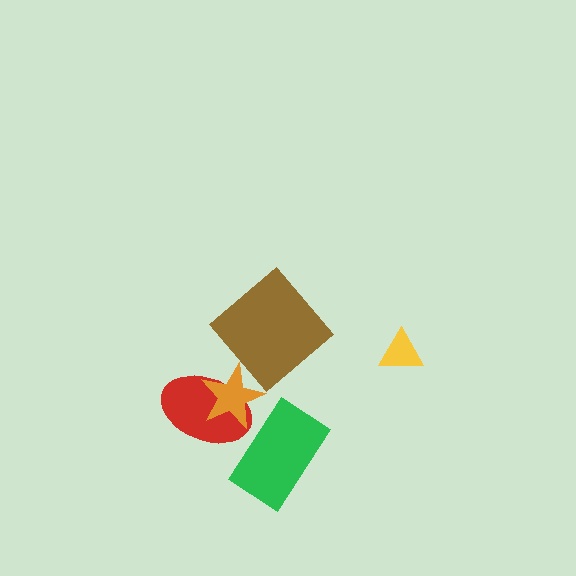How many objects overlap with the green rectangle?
2 objects overlap with the green rectangle.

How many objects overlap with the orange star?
2 objects overlap with the orange star.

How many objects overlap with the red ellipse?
2 objects overlap with the red ellipse.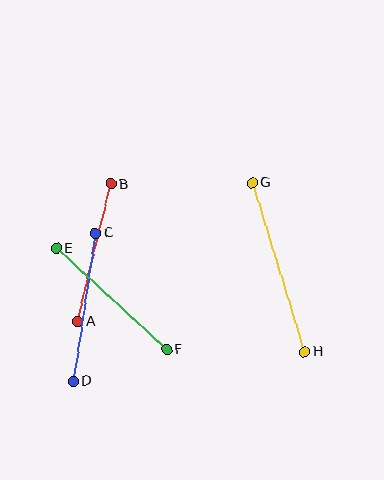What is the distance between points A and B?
The distance is approximately 141 pixels.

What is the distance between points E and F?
The distance is approximately 150 pixels.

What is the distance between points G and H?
The distance is approximately 177 pixels.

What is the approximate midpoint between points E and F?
The midpoint is at approximately (112, 299) pixels.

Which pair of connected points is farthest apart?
Points G and H are farthest apart.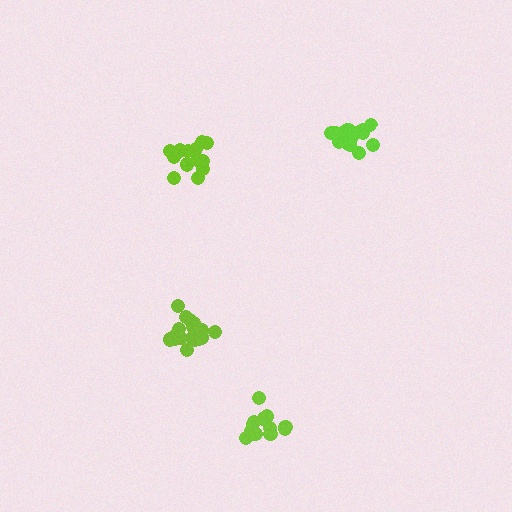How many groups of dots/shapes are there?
There are 4 groups.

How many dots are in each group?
Group 1: 13 dots, Group 2: 16 dots, Group 3: 17 dots, Group 4: 14 dots (60 total).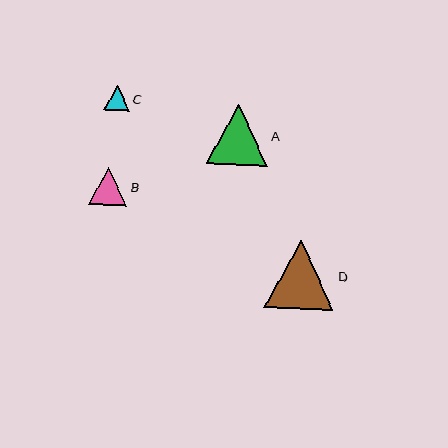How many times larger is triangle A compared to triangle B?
Triangle A is approximately 1.6 times the size of triangle B.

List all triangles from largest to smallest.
From largest to smallest: D, A, B, C.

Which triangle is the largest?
Triangle D is the largest with a size of approximately 69 pixels.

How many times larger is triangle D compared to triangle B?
Triangle D is approximately 1.8 times the size of triangle B.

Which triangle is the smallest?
Triangle C is the smallest with a size of approximately 26 pixels.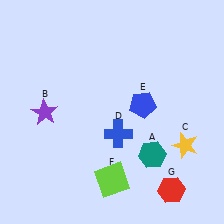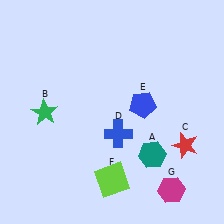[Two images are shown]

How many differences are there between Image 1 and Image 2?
There are 3 differences between the two images.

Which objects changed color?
B changed from purple to green. C changed from yellow to red. G changed from red to magenta.